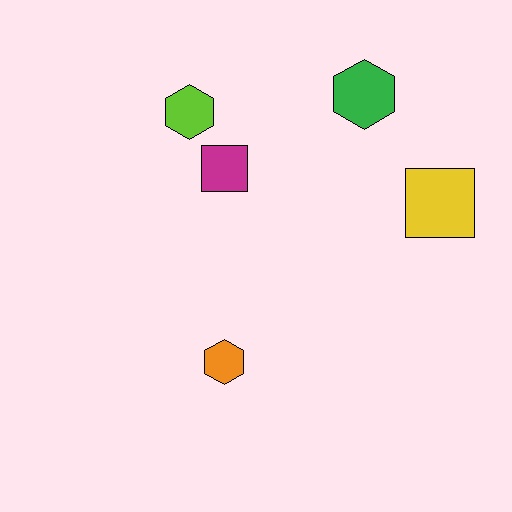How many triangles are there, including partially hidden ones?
There are no triangles.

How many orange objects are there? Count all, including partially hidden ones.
There is 1 orange object.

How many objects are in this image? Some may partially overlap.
There are 5 objects.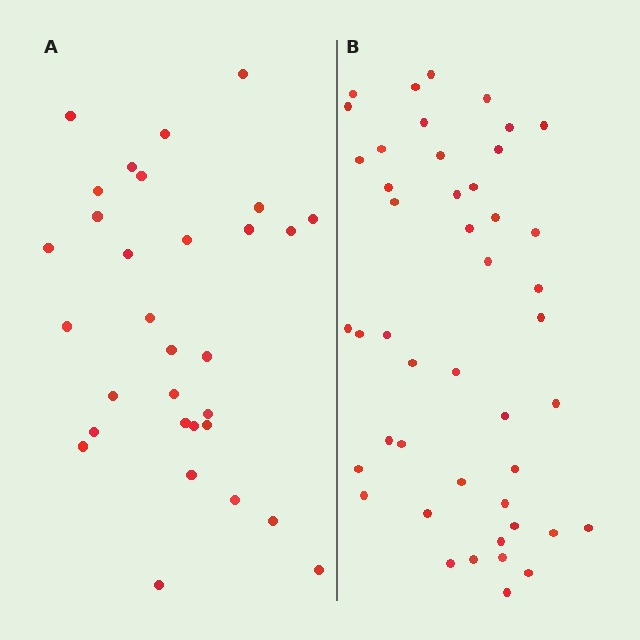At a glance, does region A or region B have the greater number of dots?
Region B (the right region) has more dots.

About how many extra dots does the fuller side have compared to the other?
Region B has approximately 15 more dots than region A.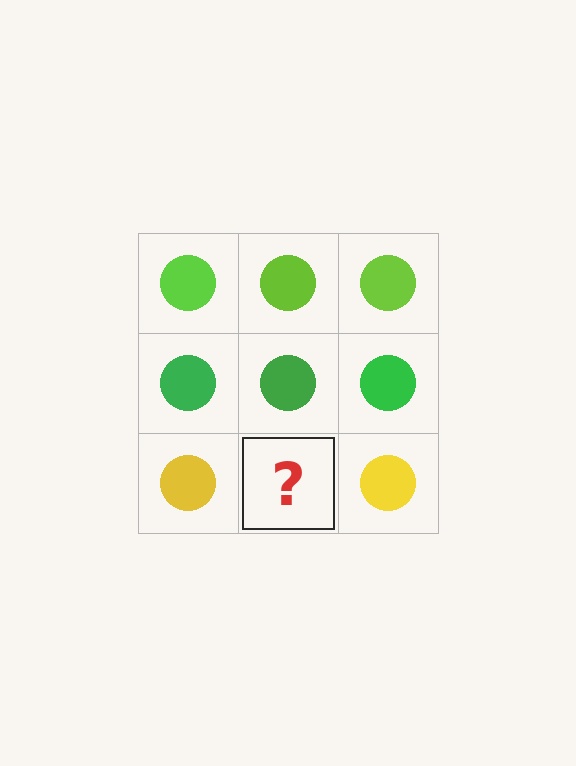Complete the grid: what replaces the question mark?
The question mark should be replaced with a yellow circle.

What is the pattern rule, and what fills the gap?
The rule is that each row has a consistent color. The gap should be filled with a yellow circle.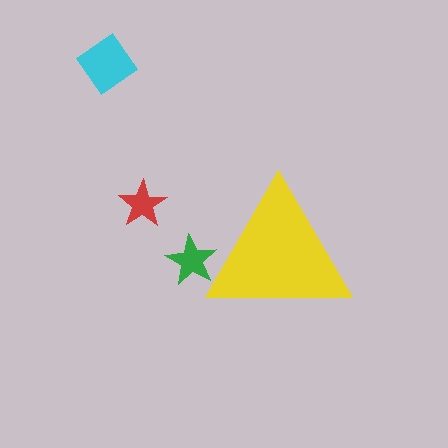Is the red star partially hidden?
No, the red star is fully visible.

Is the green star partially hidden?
Yes, the green star is partially hidden behind the yellow triangle.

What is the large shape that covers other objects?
A yellow triangle.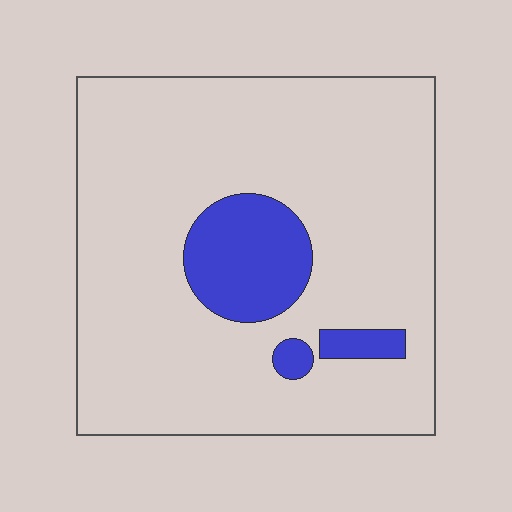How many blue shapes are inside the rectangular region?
3.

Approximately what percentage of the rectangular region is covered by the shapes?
Approximately 15%.